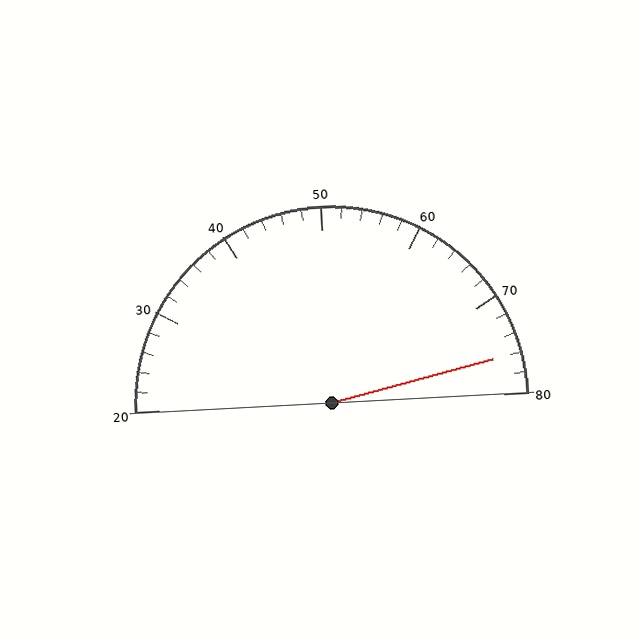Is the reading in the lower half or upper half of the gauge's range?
The reading is in the upper half of the range (20 to 80).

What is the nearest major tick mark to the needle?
The nearest major tick mark is 80.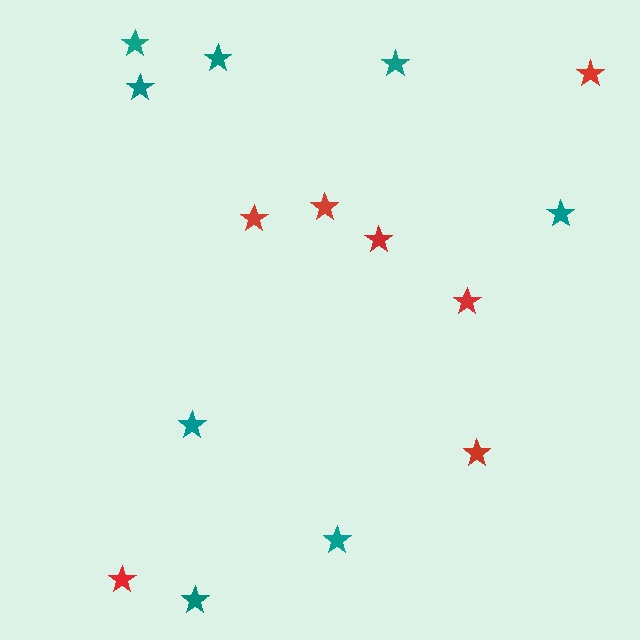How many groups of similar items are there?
There are 2 groups: one group of red stars (7) and one group of teal stars (8).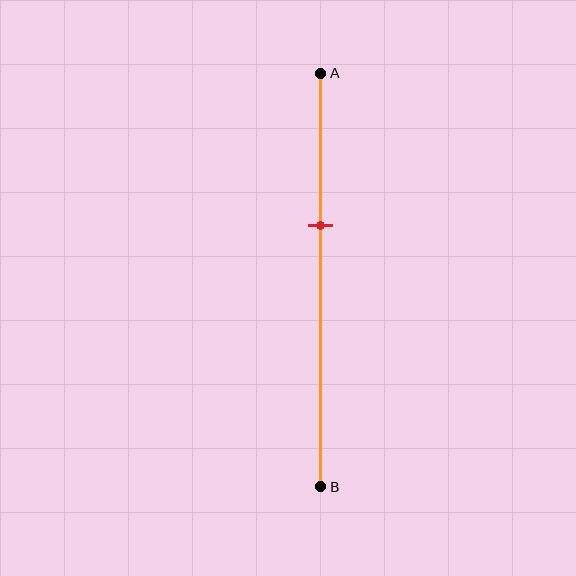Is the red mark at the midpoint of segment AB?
No, the mark is at about 35% from A, not at the 50% midpoint.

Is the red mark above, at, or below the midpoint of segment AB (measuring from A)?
The red mark is above the midpoint of segment AB.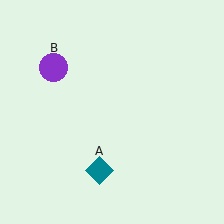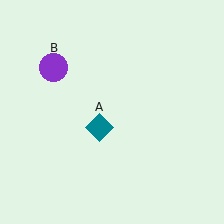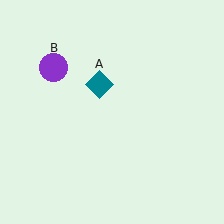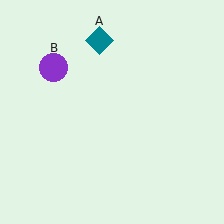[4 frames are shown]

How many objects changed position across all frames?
1 object changed position: teal diamond (object A).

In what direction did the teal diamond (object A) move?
The teal diamond (object A) moved up.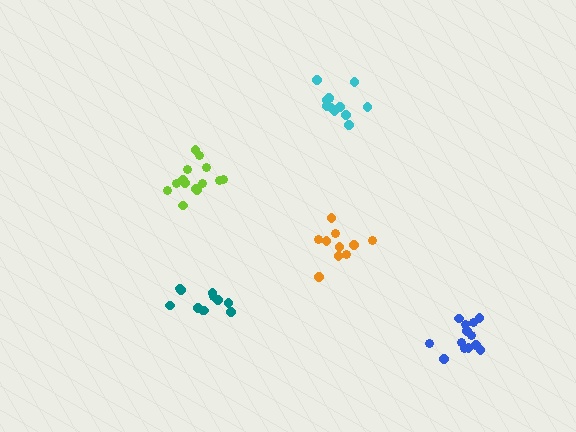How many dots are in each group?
Group 1: 12 dots, Group 2: 15 dots, Group 3: 10 dots, Group 4: 11 dots, Group 5: 13 dots (61 total).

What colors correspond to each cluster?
The clusters are colored: cyan, lime, orange, teal, blue.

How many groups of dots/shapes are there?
There are 5 groups.